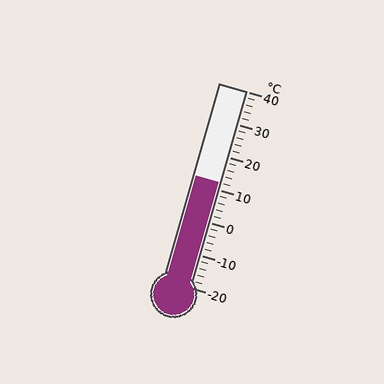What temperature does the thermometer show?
The thermometer shows approximately 12°C.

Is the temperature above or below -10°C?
The temperature is above -10°C.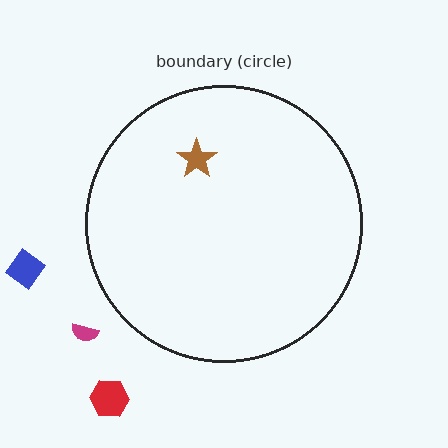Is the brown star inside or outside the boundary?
Inside.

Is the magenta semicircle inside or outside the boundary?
Outside.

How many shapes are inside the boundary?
1 inside, 3 outside.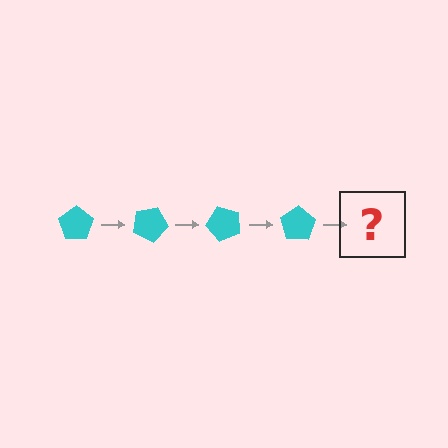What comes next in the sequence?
The next element should be a cyan pentagon rotated 100 degrees.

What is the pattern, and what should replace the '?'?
The pattern is that the pentagon rotates 25 degrees each step. The '?' should be a cyan pentagon rotated 100 degrees.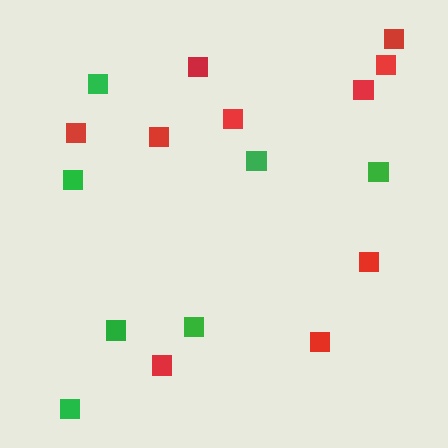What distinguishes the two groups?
There are 2 groups: one group of red squares (10) and one group of green squares (7).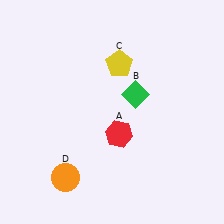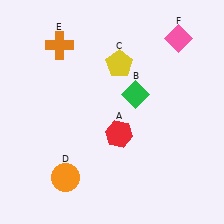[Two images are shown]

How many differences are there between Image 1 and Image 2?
There are 2 differences between the two images.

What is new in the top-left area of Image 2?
An orange cross (E) was added in the top-left area of Image 2.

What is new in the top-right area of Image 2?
A pink diamond (F) was added in the top-right area of Image 2.